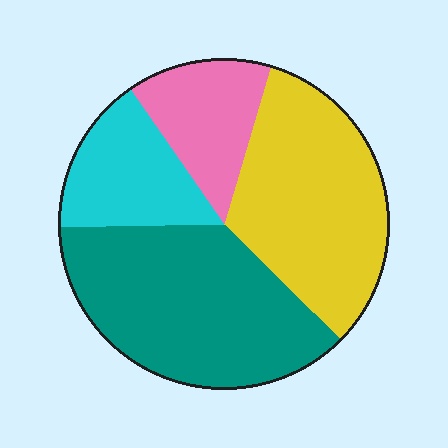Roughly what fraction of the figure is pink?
Pink covers about 15% of the figure.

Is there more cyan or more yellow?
Yellow.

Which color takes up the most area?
Teal, at roughly 35%.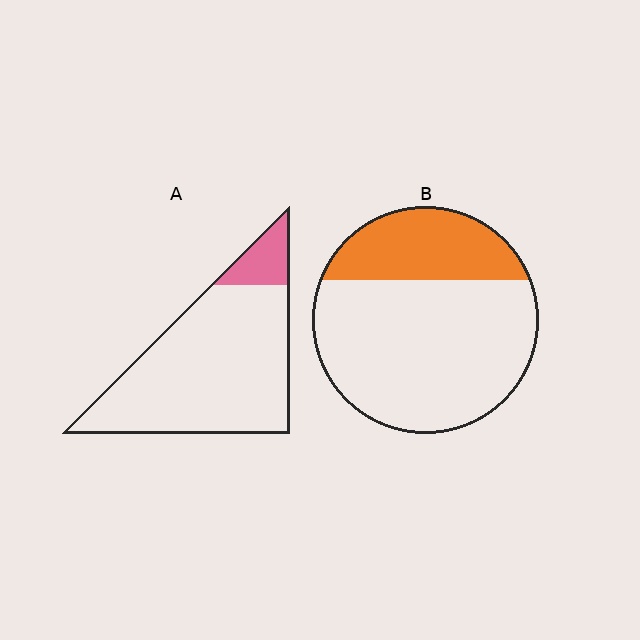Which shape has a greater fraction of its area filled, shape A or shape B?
Shape B.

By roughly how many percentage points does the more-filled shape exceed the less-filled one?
By roughly 15 percentage points (B over A).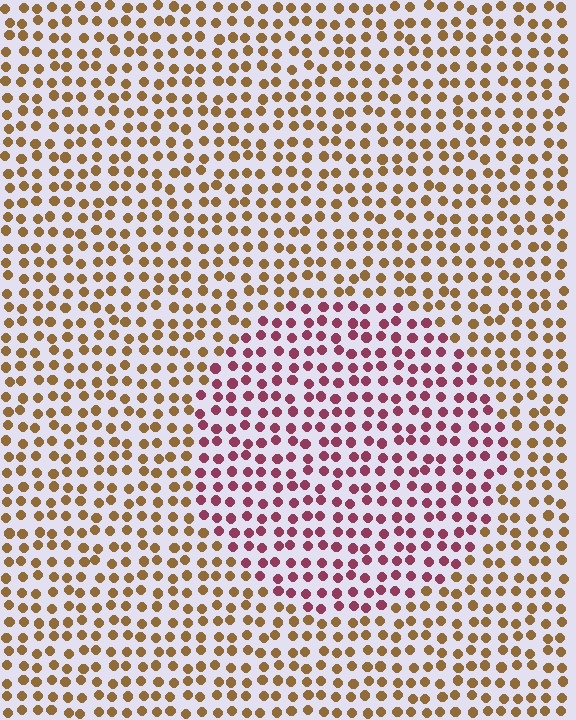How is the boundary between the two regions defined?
The boundary is defined purely by a slight shift in hue (about 58 degrees). Spacing, size, and orientation are identical on both sides.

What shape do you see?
I see a circle.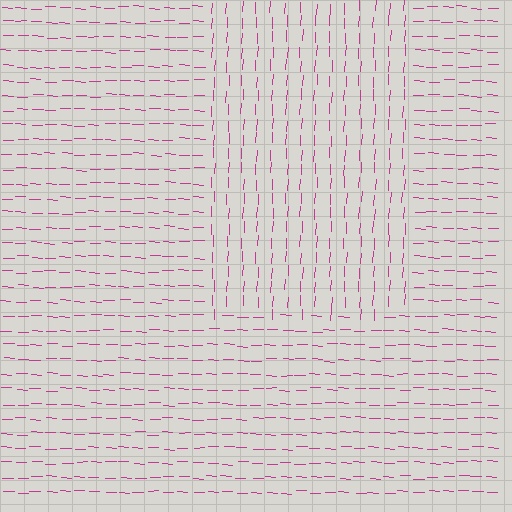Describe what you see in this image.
The image is filled with small magenta line segments. A rectangle region in the image has lines oriented differently from the surrounding lines, creating a visible texture boundary.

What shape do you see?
I see a rectangle.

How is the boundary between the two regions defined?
The boundary is defined purely by a change in line orientation (approximately 90 degrees difference). All lines are the same color and thickness.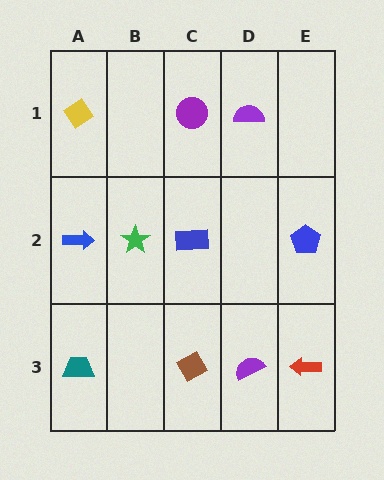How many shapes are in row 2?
4 shapes.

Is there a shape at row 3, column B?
No, that cell is empty.